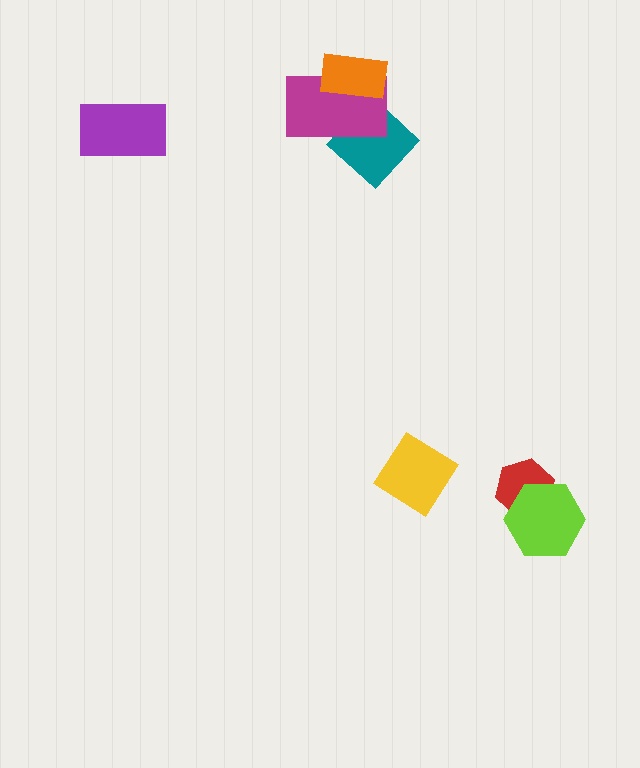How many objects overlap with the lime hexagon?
1 object overlaps with the lime hexagon.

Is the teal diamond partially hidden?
Yes, it is partially covered by another shape.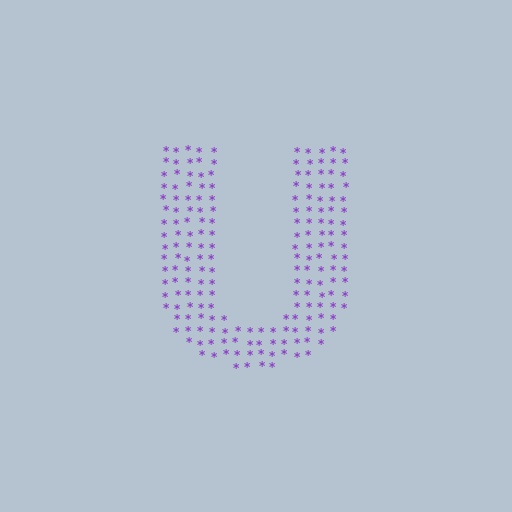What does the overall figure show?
The overall figure shows the letter U.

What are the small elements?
The small elements are asterisks.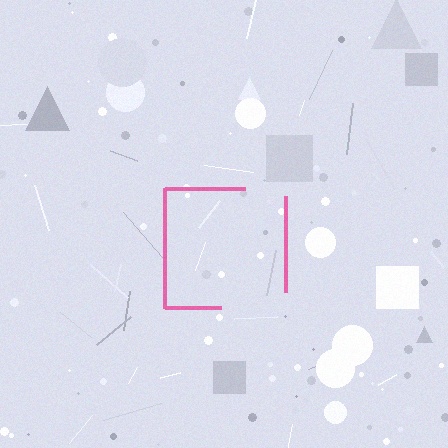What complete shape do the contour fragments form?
The contour fragments form a square.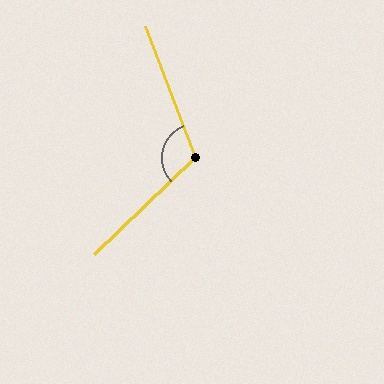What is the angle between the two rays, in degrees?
Approximately 113 degrees.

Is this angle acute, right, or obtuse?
It is obtuse.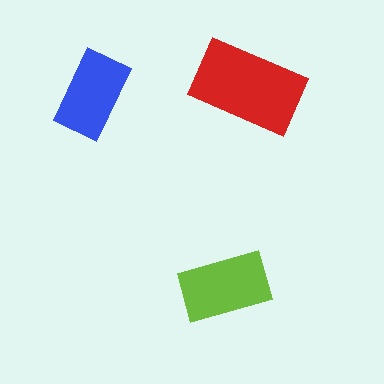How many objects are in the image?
There are 3 objects in the image.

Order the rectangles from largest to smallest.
the red one, the lime one, the blue one.